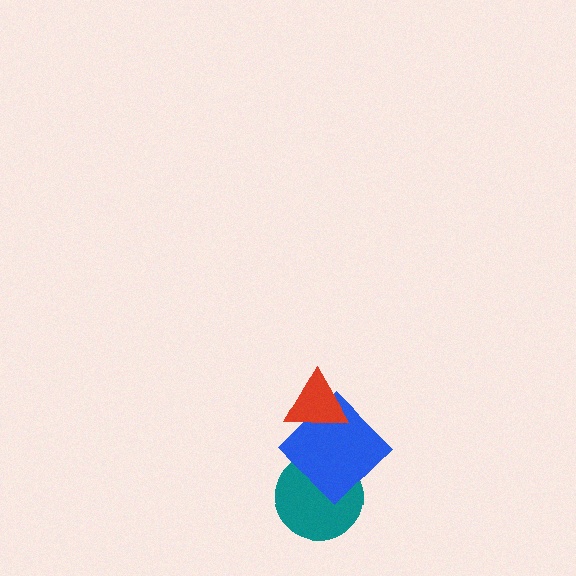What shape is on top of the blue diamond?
The red triangle is on top of the blue diamond.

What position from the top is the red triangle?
The red triangle is 1st from the top.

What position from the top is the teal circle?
The teal circle is 3rd from the top.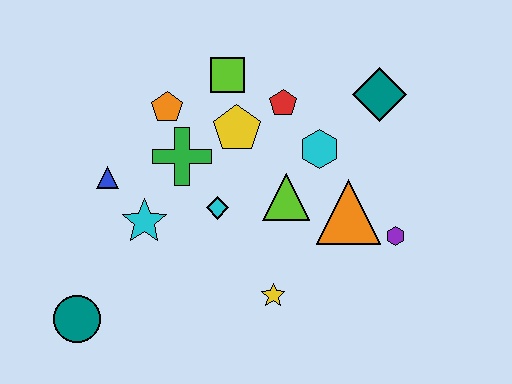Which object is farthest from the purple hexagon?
The teal circle is farthest from the purple hexagon.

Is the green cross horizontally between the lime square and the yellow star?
No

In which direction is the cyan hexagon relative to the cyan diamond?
The cyan hexagon is to the right of the cyan diamond.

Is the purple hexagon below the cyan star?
Yes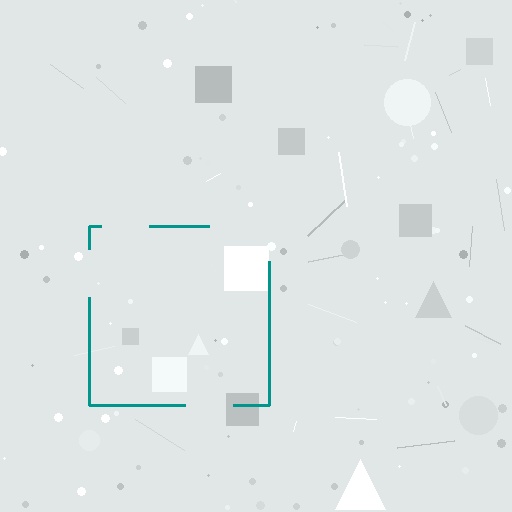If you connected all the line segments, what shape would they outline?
They would outline a square.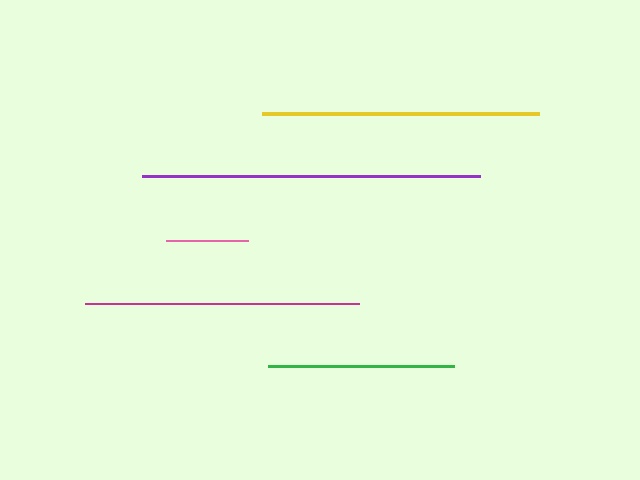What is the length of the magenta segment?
The magenta segment is approximately 274 pixels long.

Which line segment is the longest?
The purple line is the longest at approximately 337 pixels.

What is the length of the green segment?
The green segment is approximately 186 pixels long.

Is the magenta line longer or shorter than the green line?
The magenta line is longer than the green line.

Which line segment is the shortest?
The pink line is the shortest at approximately 82 pixels.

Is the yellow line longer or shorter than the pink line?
The yellow line is longer than the pink line.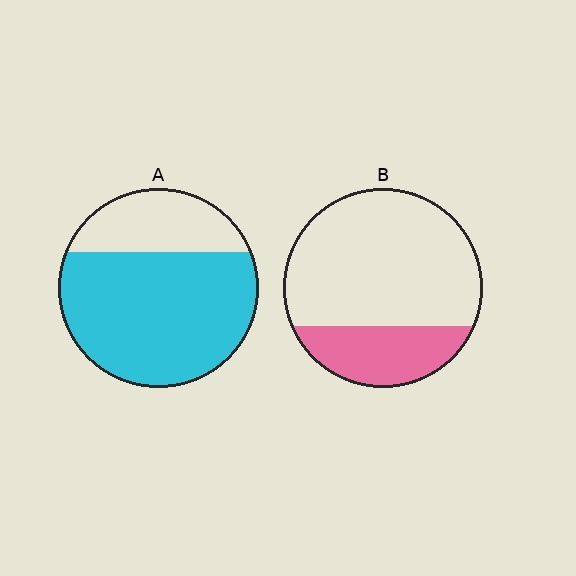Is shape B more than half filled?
No.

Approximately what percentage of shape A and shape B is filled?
A is approximately 70% and B is approximately 25%.